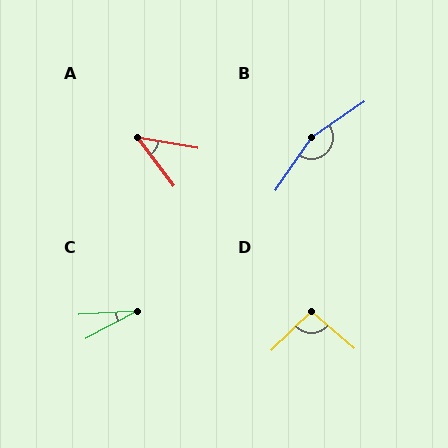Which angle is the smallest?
C, at approximately 25 degrees.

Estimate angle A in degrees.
Approximately 43 degrees.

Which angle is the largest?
B, at approximately 158 degrees.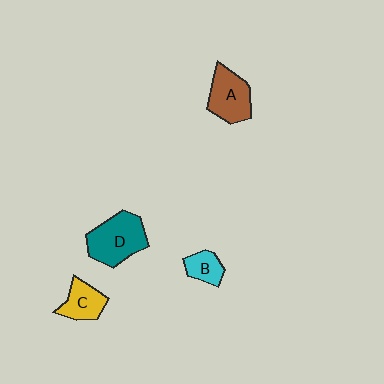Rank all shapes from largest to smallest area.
From largest to smallest: D (teal), A (brown), C (yellow), B (cyan).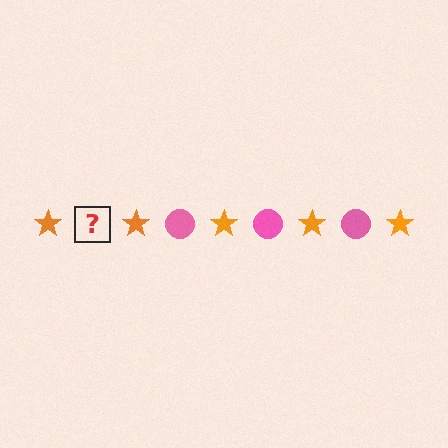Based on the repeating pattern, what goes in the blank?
The blank should be a pink circle.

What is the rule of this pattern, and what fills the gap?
The rule is that the pattern alternates between orange star and pink circle. The gap should be filled with a pink circle.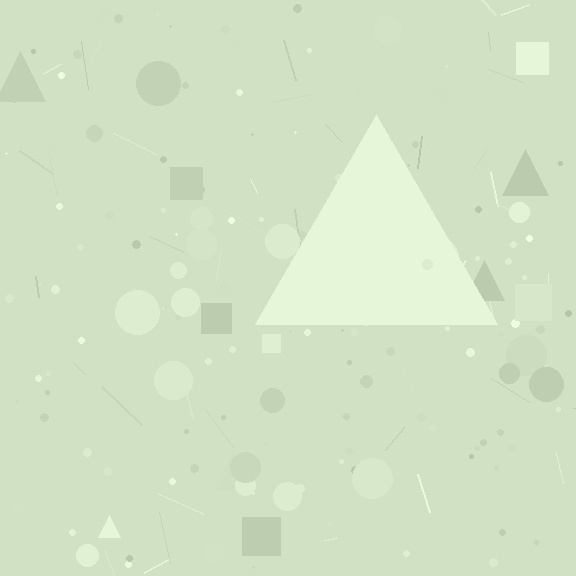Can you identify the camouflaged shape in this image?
The camouflaged shape is a triangle.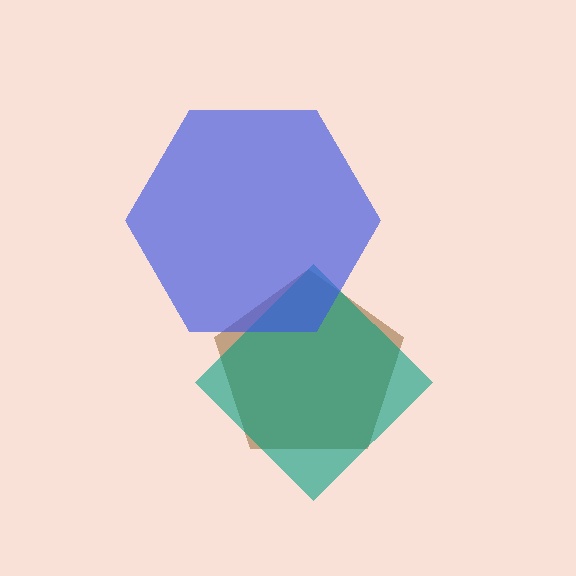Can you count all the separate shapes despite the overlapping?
Yes, there are 3 separate shapes.